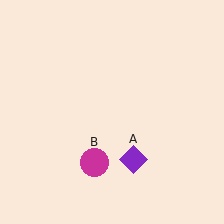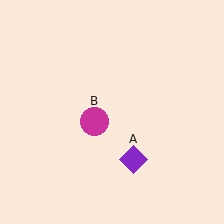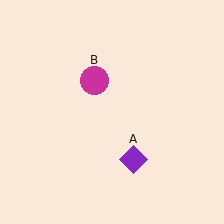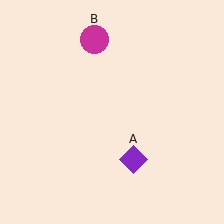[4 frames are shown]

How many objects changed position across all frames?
1 object changed position: magenta circle (object B).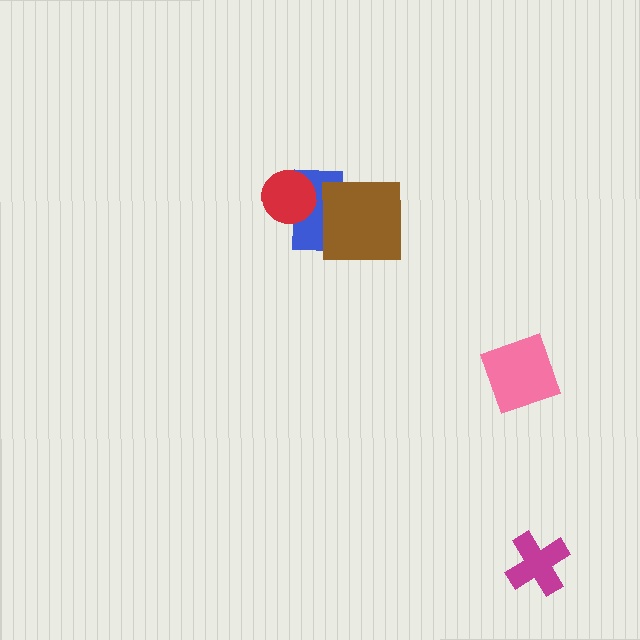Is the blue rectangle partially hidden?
Yes, it is partially covered by another shape.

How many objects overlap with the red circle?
1 object overlaps with the red circle.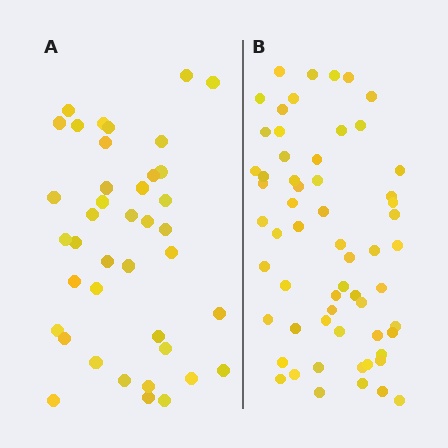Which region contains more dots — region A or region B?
Region B (the right region) has more dots.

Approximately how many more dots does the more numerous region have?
Region B has approximately 20 more dots than region A.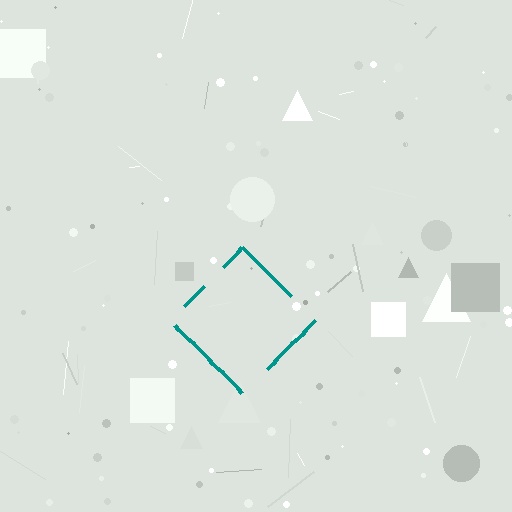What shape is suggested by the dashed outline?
The dashed outline suggests a diamond.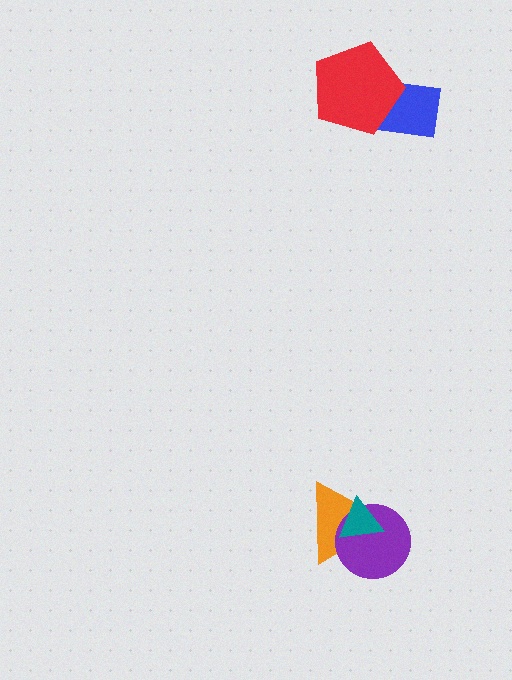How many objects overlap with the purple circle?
2 objects overlap with the purple circle.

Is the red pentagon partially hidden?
No, no other shape covers it.